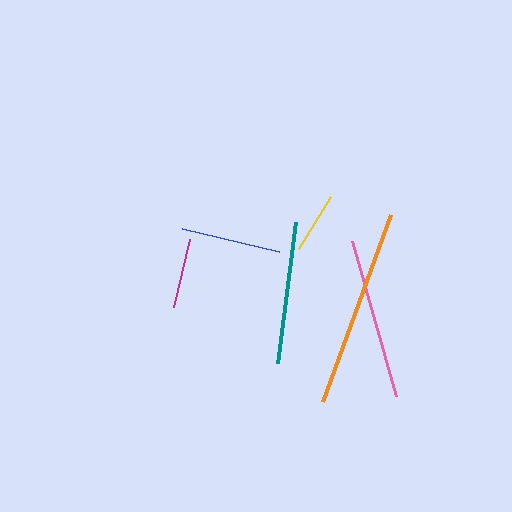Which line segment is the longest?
The orange line is the longest at approximately 199 pixels.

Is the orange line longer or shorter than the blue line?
The orange line is longer than the blue line.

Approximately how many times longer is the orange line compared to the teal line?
The orange line is approximately 1.4 times the length of the teal line.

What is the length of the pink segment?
The pink segment is approximately 161 pixels long.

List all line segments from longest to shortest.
From longest to shortest: orange, pink, teal, blue, magenta, yellow.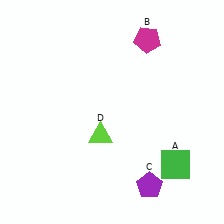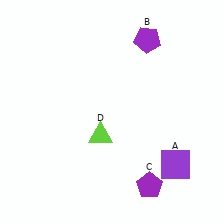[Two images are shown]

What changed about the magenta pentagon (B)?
In Image 1, B is magenta. In Image 2, it changed to purple.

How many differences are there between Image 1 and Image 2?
There are 2 differences between the two images.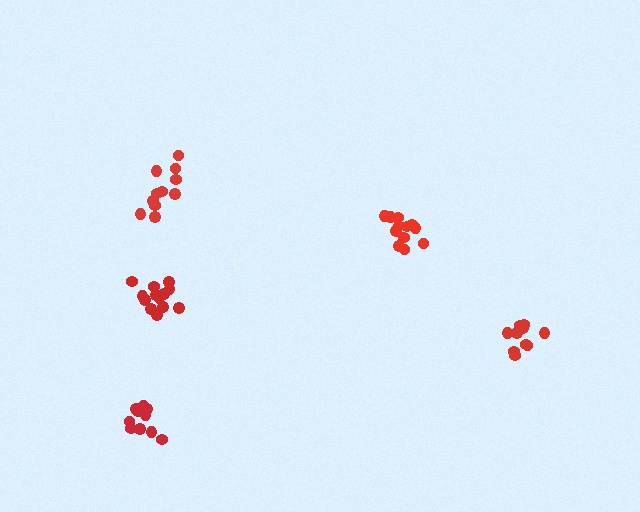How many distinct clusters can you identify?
There are 5 distinct clusters.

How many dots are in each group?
Group 1: 11 dots, Group 2: 11 dots, Group 3: 12 dots, Group 4: 13 dots, Group 5: 10 dots (57 total).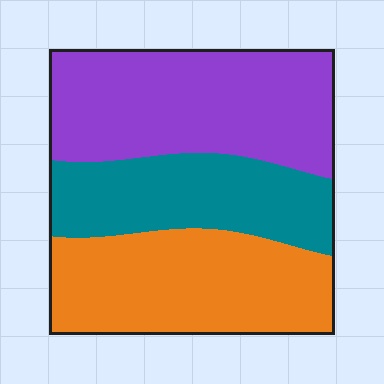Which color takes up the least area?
Teal, at roughly 25%.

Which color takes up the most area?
Purple, at roughly 40%.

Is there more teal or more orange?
Orange.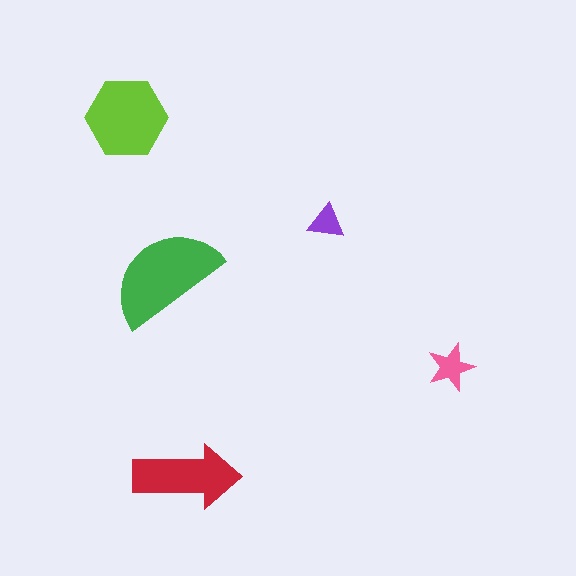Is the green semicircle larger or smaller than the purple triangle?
Larger.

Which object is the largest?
The green semicircle.